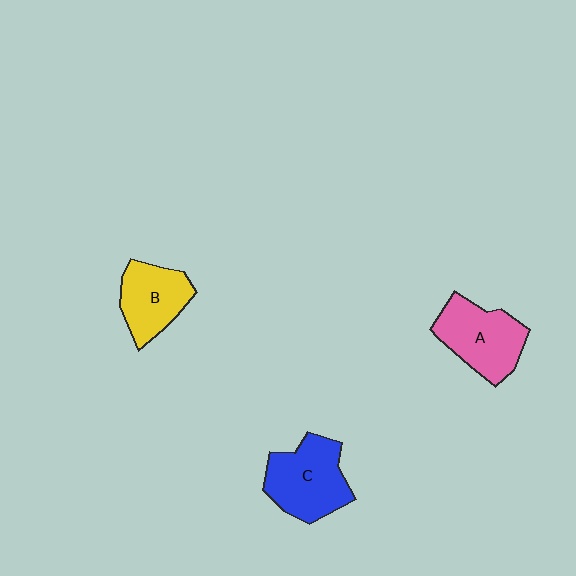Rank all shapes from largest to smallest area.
From largest to smallest: C (blue), A (pink), B (yellow).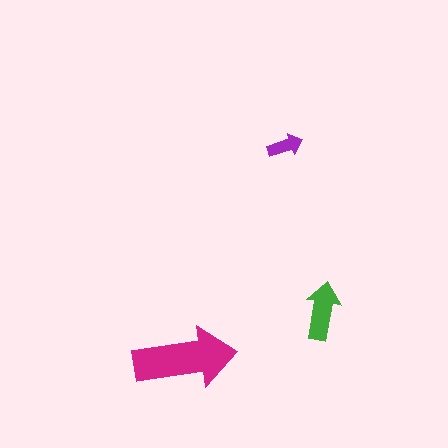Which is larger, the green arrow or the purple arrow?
The green one.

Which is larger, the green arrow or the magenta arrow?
The magenta one.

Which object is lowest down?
The magenta arrow is bottommost.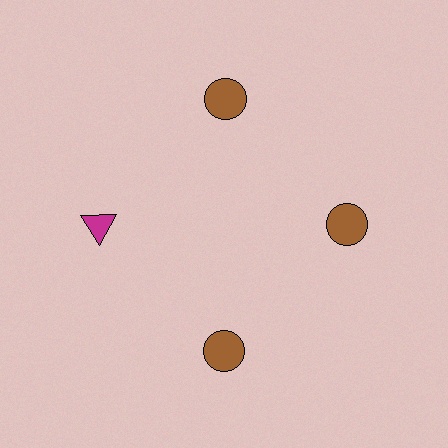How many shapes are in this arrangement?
There are 4 shapes arranged in a ring pattern.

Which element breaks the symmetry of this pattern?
The magenta triangle at roughly the 9 o'clock position breaks the symmetry. All other shapes are brown circles.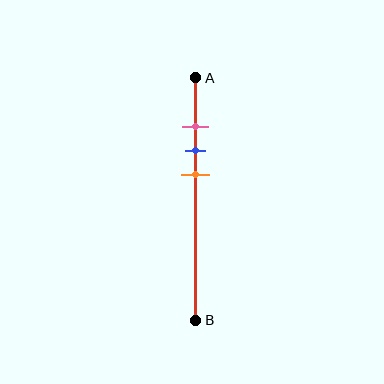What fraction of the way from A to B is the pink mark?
The pink mark is approximately 20% (0.2) of the way from A to B.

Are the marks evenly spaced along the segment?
Yes, the marks are approximately evenly spaced.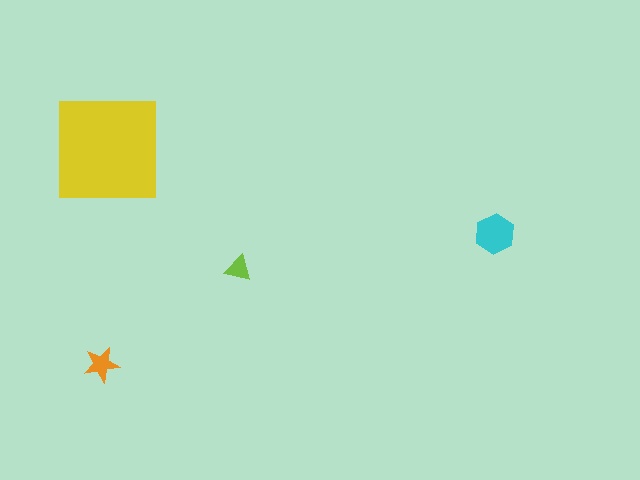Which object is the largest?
The yellow square.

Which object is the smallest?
The lime triangle.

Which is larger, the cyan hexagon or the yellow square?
The yellow square.